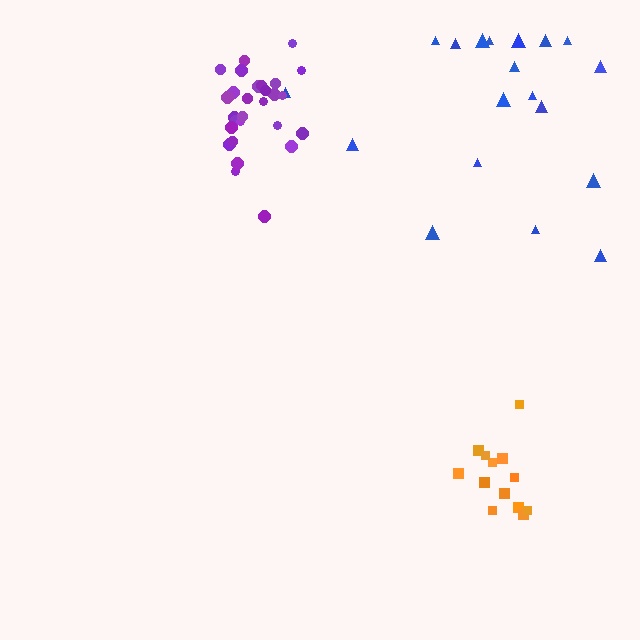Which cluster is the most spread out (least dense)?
Blue.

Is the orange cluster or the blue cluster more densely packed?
Orange.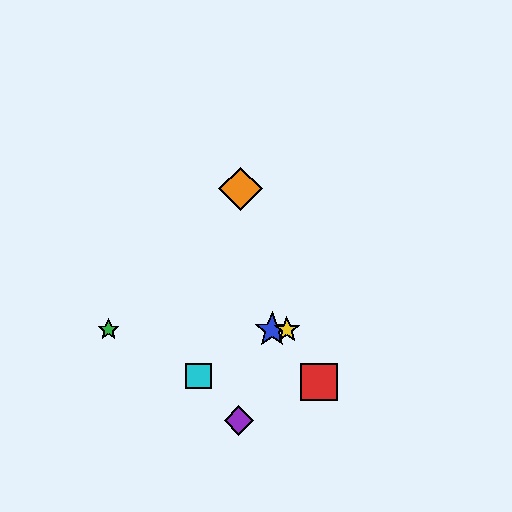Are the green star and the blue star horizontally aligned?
Yes, both are at y≈330.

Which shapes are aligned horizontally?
The blue star, the green star, the yellow star are aligned horizontally.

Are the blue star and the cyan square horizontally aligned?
No, the blue star is at y≈330 and the cyan square is at y≈376.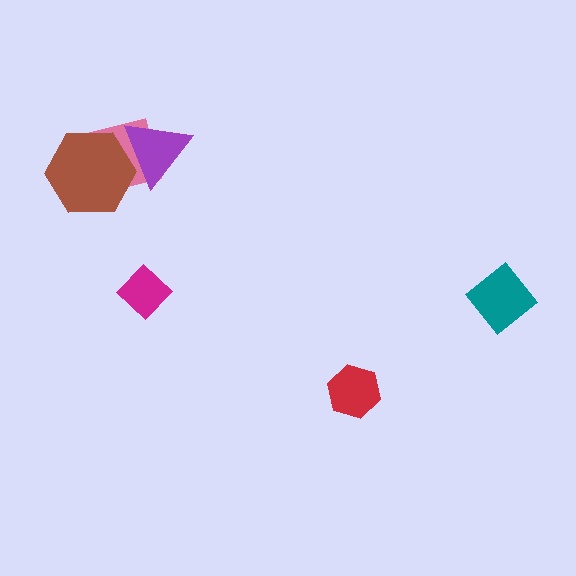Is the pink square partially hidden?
Yes, it is partially covered by another shape.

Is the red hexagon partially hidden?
No, no other shape covers it.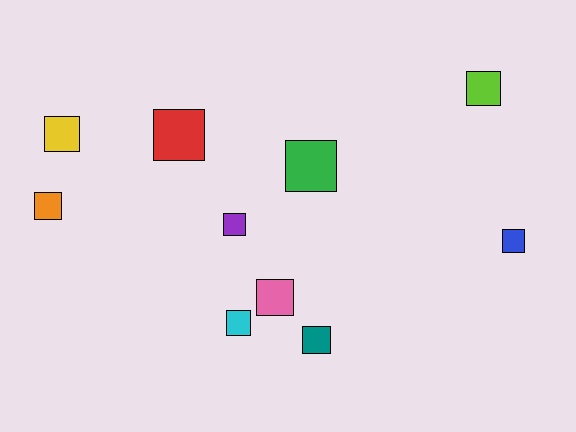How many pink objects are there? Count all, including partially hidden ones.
There is 1 pink object.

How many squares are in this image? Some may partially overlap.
There are 10 squares.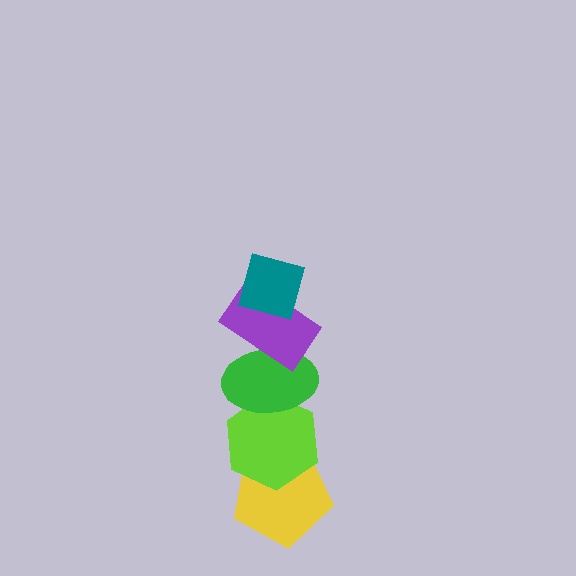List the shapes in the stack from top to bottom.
From top to bottom: the teal diamond, the purple rectangle, the green ellipse, the lime hexagon, the yellow pentagon.